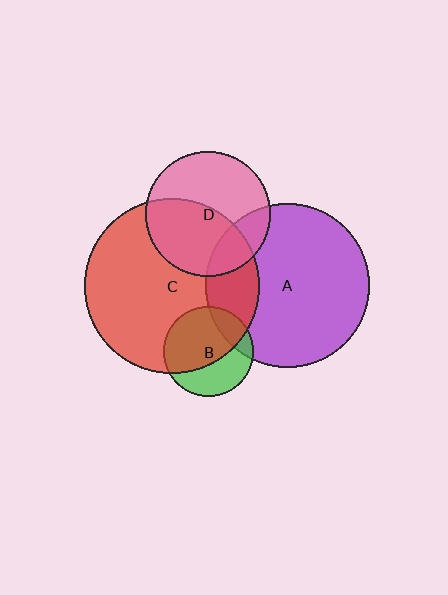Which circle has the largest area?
Circle C (red).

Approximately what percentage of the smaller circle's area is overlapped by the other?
Approximately 60%.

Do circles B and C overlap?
Yes.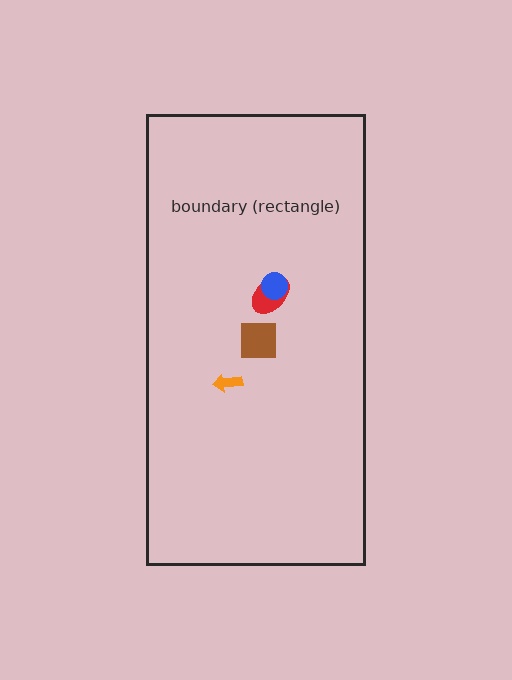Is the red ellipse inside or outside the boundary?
Inside.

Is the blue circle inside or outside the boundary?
Inside.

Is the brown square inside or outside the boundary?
Inside.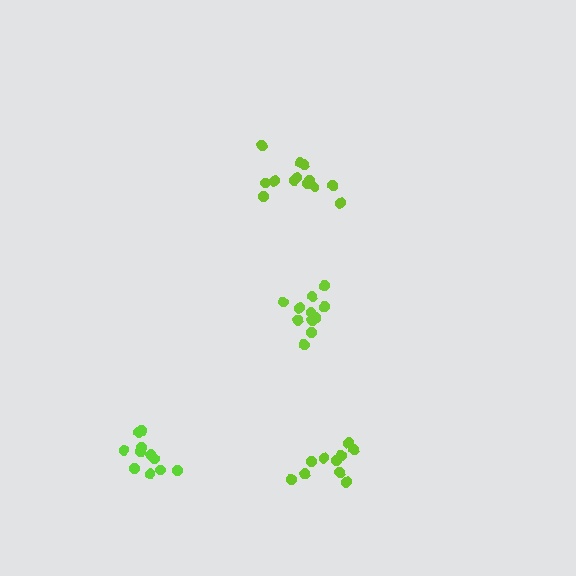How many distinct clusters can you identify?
There are 4 distinct clusters.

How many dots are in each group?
Group 1: 10 dots, Group 2: 11 dots, Group 3: 13 dots, Group 4: 11 dots (45 total).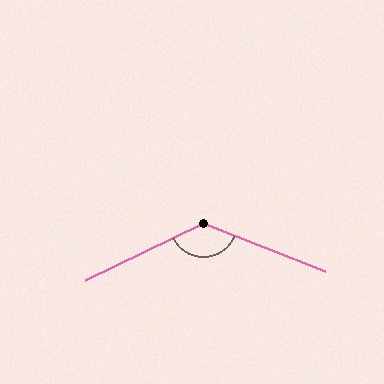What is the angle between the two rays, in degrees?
Approximately 133 degrees.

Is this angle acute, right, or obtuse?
It is obtuse.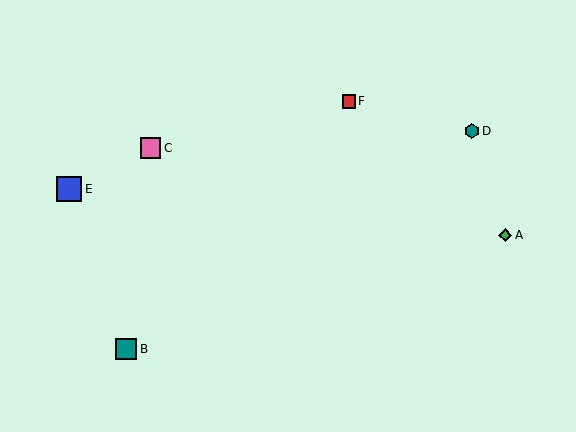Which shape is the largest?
The blue square (labeled E) is the largest.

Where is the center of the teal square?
The center of the teal square is at (126, 349).